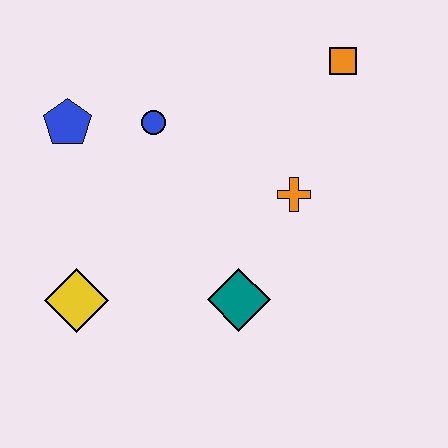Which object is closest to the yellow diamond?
The teal diamond is closest to the yellow diamond.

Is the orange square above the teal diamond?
Yes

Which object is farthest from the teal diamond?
The orange square is farthest from the teal diamond.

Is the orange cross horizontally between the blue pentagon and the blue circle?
No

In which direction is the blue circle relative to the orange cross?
The blue circle is to the left of the orange cross.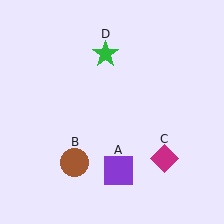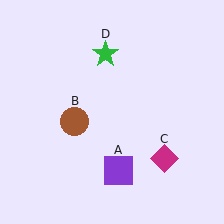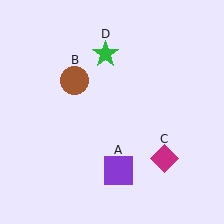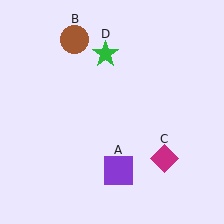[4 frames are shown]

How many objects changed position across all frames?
1 object changed position: brown circle (object B).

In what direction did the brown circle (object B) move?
The brown circle (object B) moved up.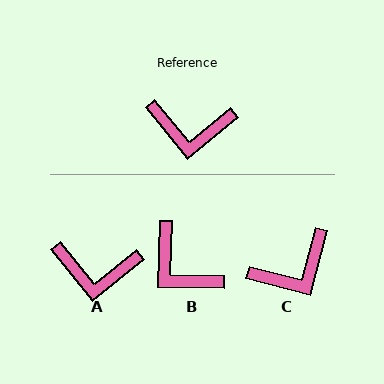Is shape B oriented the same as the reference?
No, it is off by about 40 degrees.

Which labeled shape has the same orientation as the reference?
A.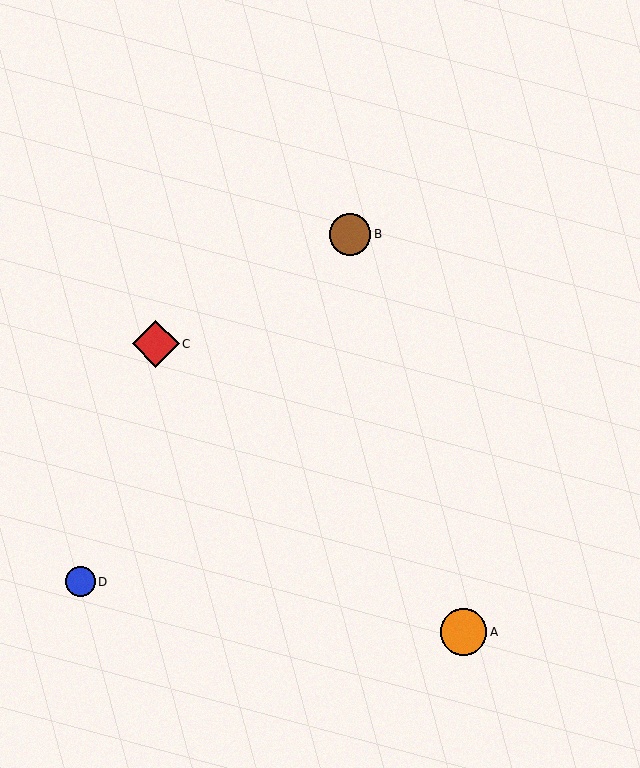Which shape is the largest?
The red diamond (labeled C) is the largest.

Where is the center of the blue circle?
The center of the blue circle is at (80, 582).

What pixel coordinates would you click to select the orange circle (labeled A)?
Click at (464, 632) to select the orange circle A.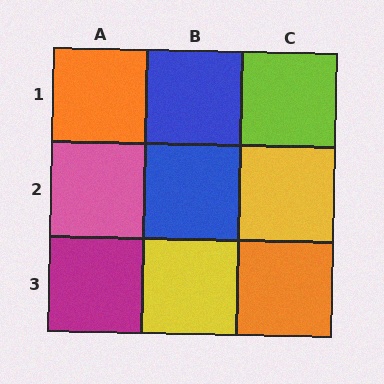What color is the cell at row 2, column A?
Pink.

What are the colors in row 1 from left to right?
Orange, blue, lime.